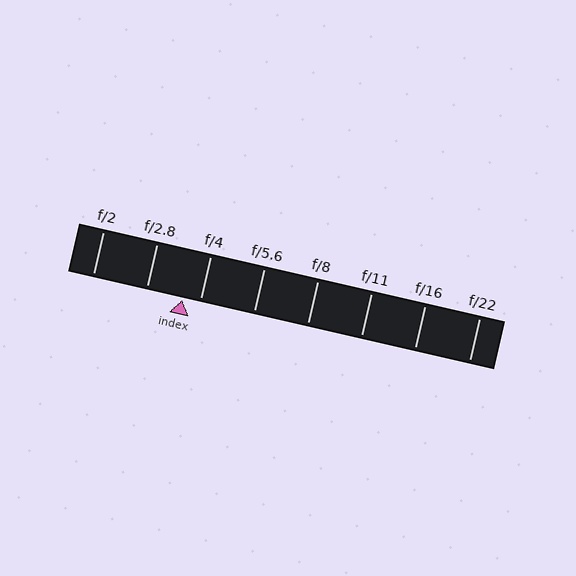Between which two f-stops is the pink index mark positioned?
The index mark is between f/2.8 and f/4.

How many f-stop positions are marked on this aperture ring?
There are 8 f-stop positions marked.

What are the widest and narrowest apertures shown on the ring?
The widest aperture shown is f/2 and the narrowest is f/22.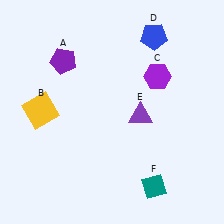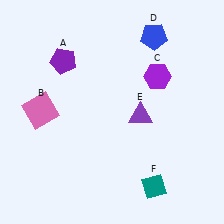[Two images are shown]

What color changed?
The square (B) changed from yellow in Image 1 to pink in Image 2.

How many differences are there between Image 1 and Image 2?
There is 1 difference between the two images.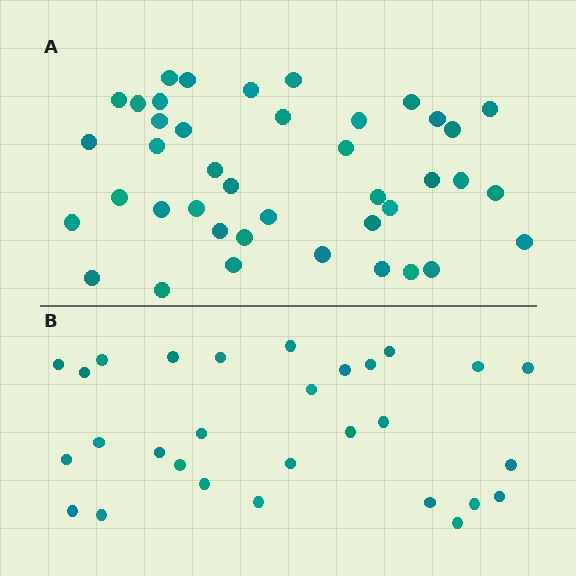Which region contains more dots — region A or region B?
Region A (the top region) has more dots.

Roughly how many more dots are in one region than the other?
Region A has roughly 12 or so more dots than region B.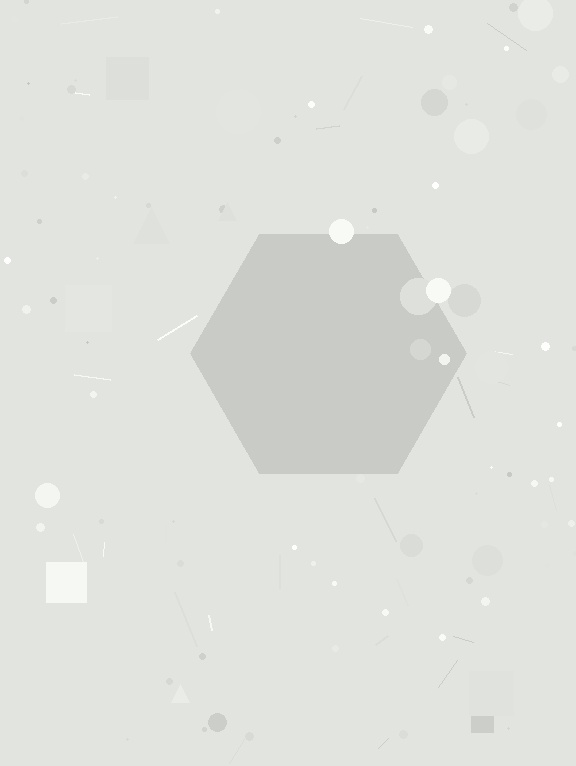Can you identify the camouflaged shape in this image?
The camouflaged shape is a hexagon.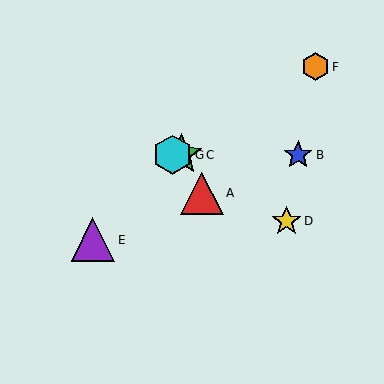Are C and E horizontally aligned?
No, C is at y≈155 and E is at y≈240.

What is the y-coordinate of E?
Object E is at y≈240.